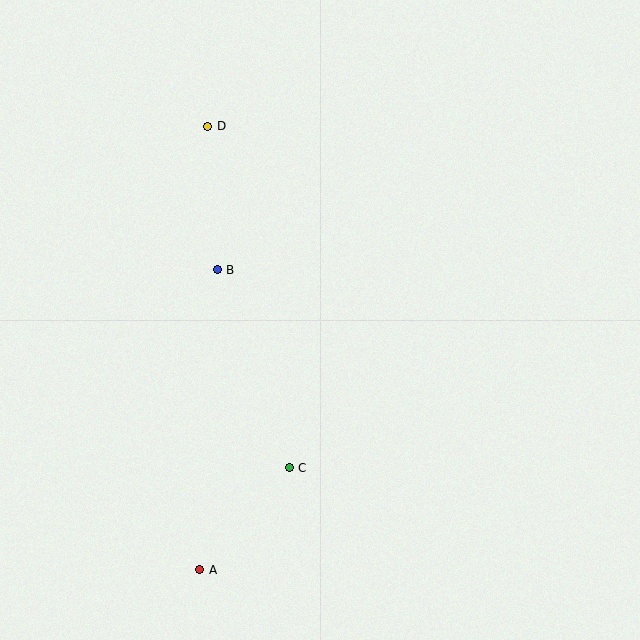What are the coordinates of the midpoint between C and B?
The midpoint between C and B is at (253, 369).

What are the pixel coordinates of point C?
Point C is at (289, 468).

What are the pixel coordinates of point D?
Point D is at (208, 126).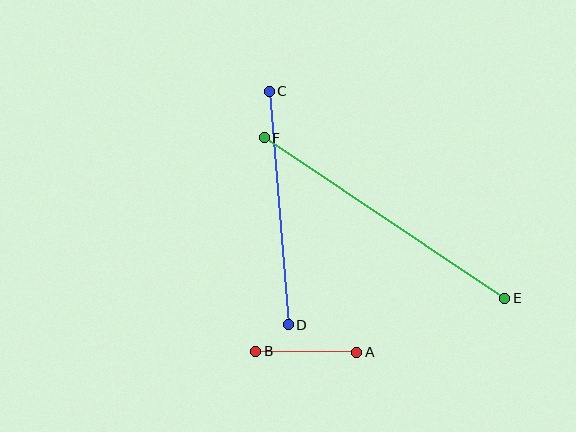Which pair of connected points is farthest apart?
Points E and F are farthest apart.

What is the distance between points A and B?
The distance is approximately 101 pixels.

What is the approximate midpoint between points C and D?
The midpoint is at approximately (279, 208) pixels.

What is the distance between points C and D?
The distance is approximately 234 pixels.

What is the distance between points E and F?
The distance is approximately 290 pixels.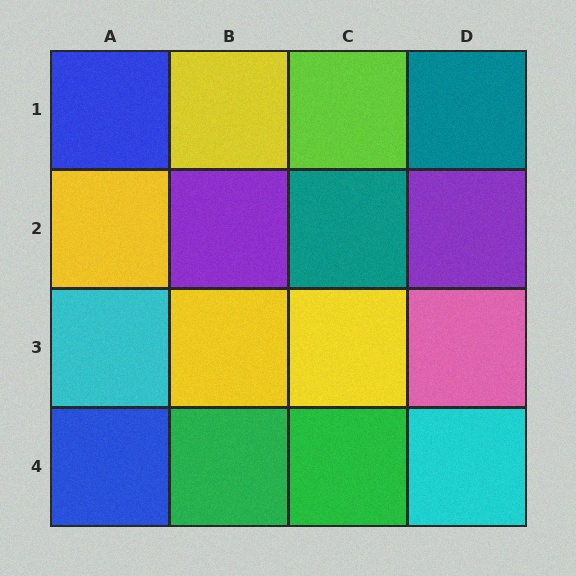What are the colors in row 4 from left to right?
Blue, green, green, cyan.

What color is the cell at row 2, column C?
Teal.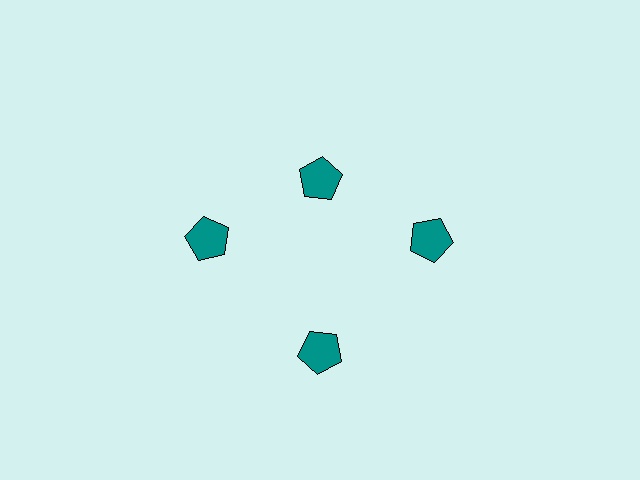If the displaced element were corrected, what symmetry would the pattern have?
It would have 4-fold rotational symmetry — the pattern would map onto itself every 90 degrees.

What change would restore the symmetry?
The symmetry would be restored by moving it outward, back onto the ring so that all 4 pentagons sit at equal angles and equal distance from the center.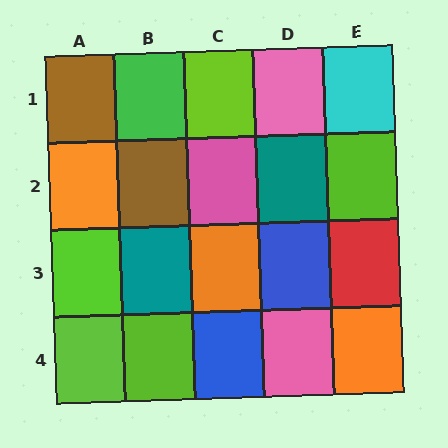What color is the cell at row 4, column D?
Pink.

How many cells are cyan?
1 cell is cyan.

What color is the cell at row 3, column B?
Teal.